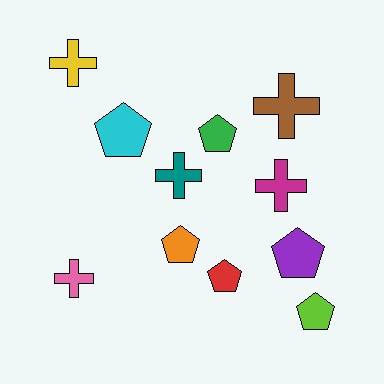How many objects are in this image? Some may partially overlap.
There are 11 objects.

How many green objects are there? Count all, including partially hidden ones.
There is 1 green object.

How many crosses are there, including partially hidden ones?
There are 5 crosses.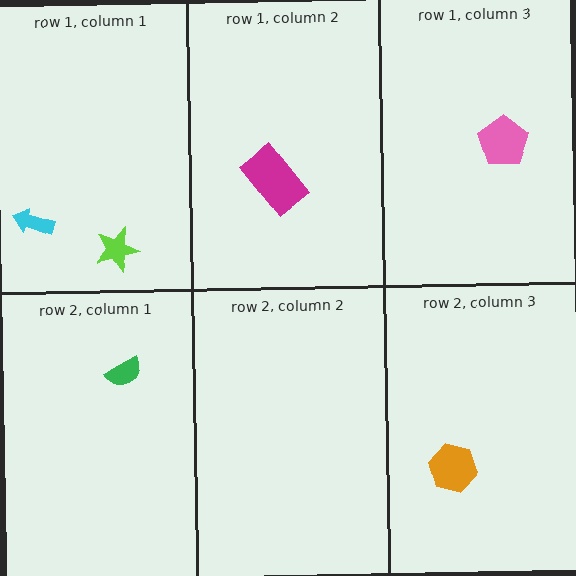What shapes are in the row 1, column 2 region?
The magenta rectangle.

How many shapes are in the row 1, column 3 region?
1.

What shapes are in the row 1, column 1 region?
The cyan arrow, the lime star.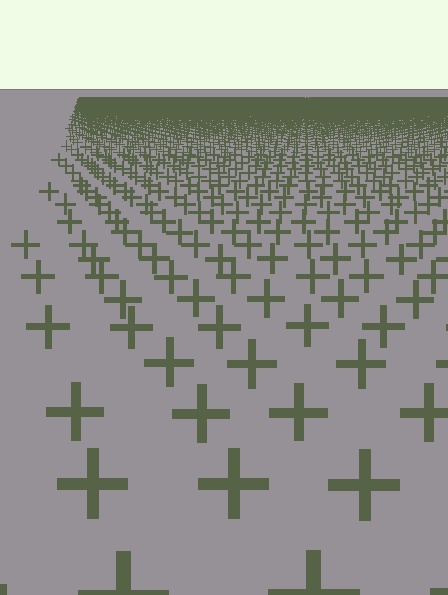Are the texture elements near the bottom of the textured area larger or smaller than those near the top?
Larger. Near the bottom, elements are closer to the viewer and appear at a bigger on-screen size.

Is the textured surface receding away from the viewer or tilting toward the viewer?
The surface is receding away from the viewer. Texture elements get smaller and denser toward the top.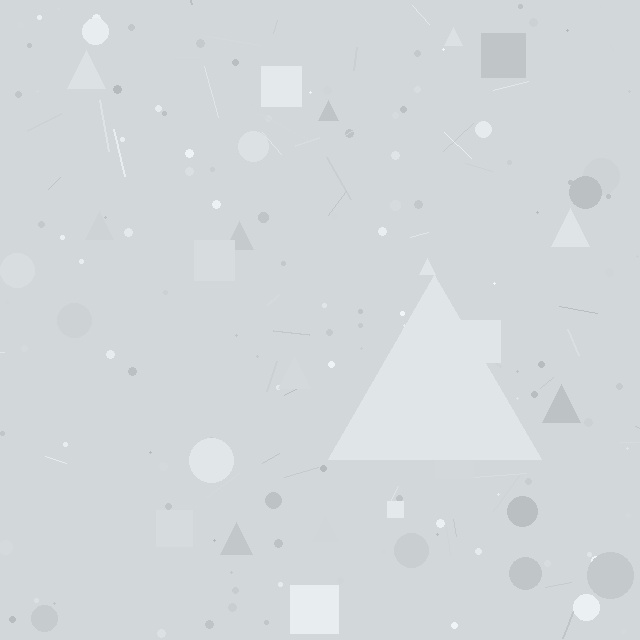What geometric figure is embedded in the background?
A triangle is embedded in the background.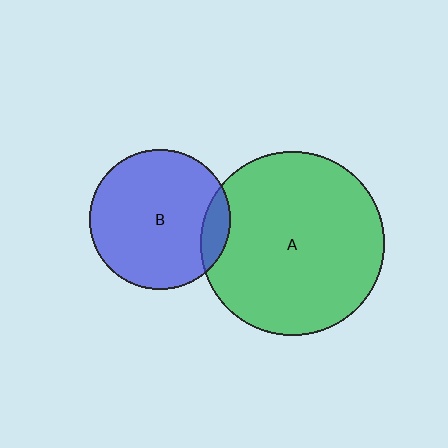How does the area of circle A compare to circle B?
Approximately 1.7 times.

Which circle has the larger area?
Circle A (green).